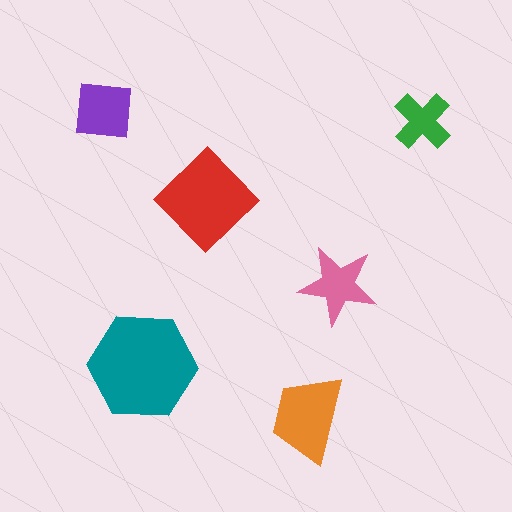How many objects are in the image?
There are 6 objects in the image.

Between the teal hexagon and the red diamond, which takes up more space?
The teal hexagon.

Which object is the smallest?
The green cross.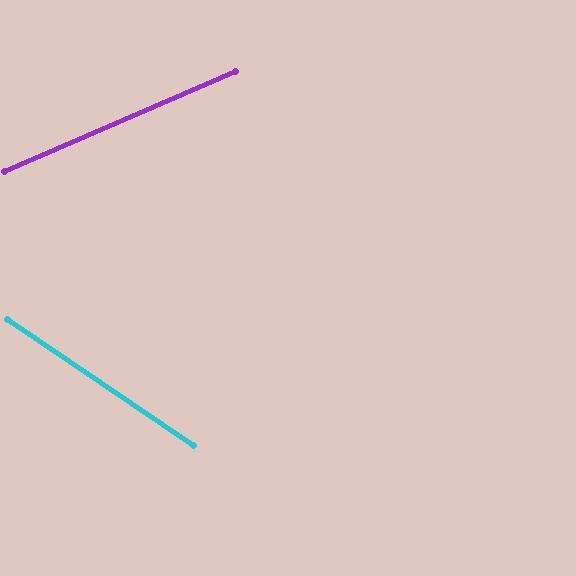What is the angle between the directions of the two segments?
Approximately 58 degrees.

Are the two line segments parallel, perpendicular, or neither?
Neither parallel nor perpendicular — they differ by about 58°.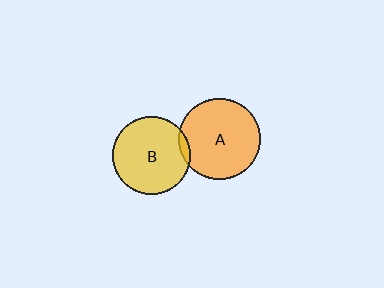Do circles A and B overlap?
Yes.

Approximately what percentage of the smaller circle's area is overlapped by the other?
Approximately 5%.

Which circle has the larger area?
Circle A (orange).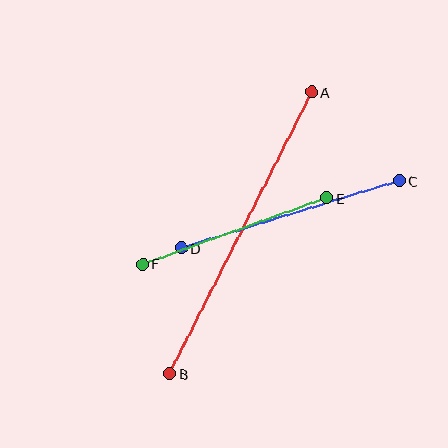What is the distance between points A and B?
The distance is approximately 315 pixels.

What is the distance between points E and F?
The distance is approximately 196 pixels.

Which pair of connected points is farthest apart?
Points A and B are farthest apart.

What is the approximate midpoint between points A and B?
The midpoint is at approximately (241, 233) pixels.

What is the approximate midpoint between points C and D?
The midpoint is at approximately (290, 214) pixels.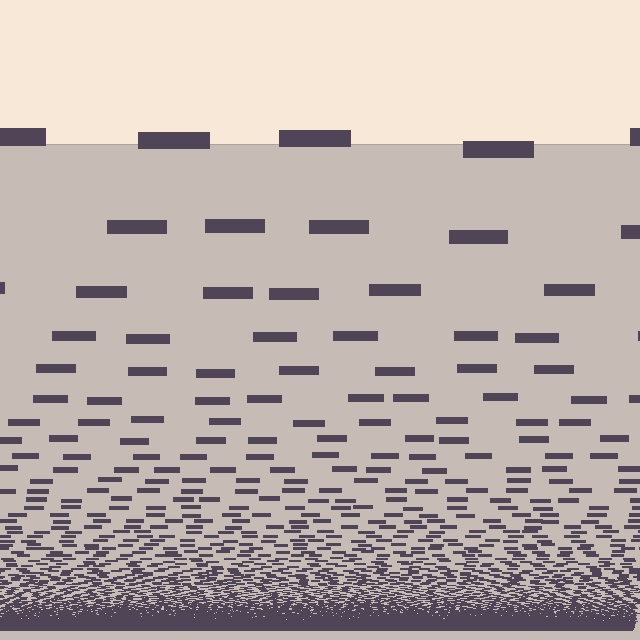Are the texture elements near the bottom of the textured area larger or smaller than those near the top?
Smaller. The gradient is inverted — elements near the bottom are smaller and denser.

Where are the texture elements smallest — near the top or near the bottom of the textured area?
Near the bottom.